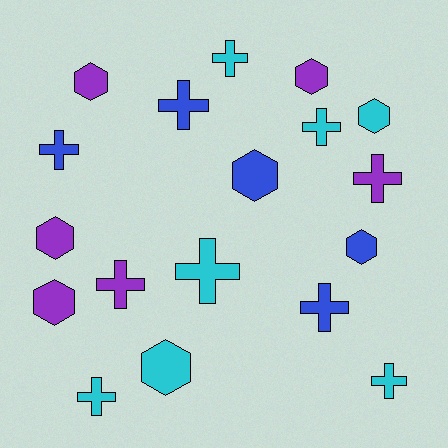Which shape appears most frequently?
Cross, with 10 objects.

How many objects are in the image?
There are 18 objects.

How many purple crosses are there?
There are 2 purple crosses.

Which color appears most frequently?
Cyan, with 7 objects.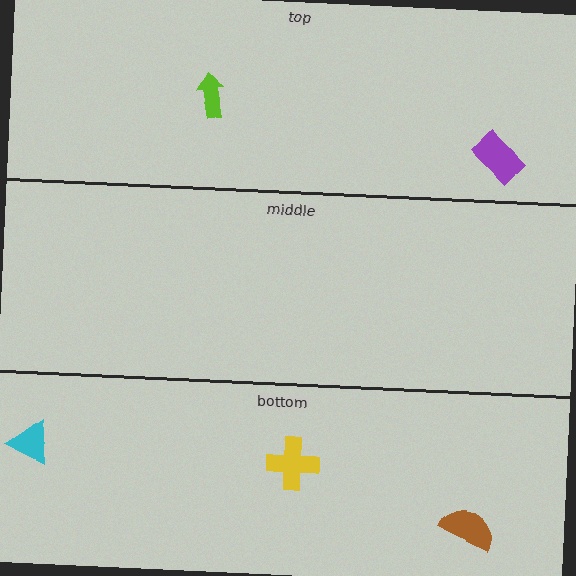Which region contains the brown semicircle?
The bottom region.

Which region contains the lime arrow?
The top region.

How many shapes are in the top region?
2.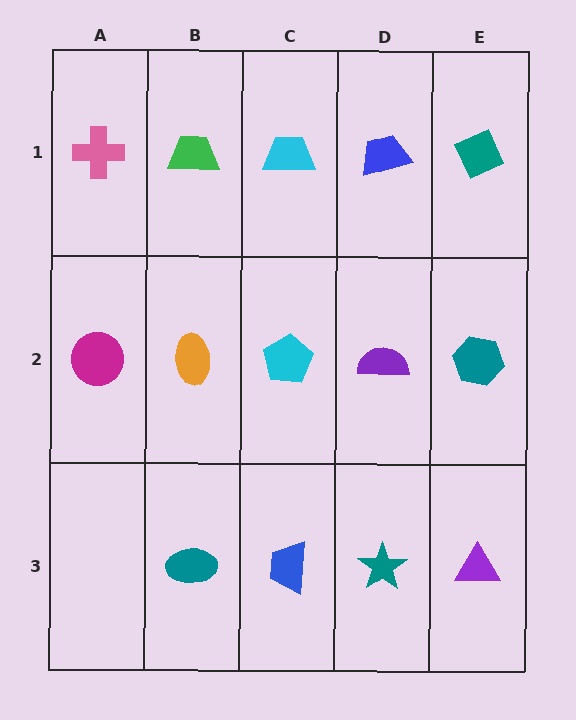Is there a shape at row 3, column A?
No, that cell is empty.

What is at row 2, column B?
An orange ellipse.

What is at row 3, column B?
A teal ellipse.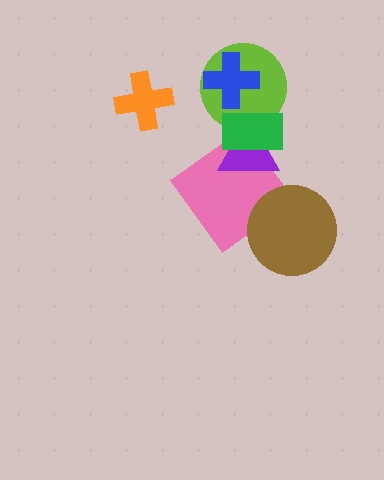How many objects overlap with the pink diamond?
3 objects overlap with the pink diamond.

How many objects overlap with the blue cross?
1 object overlaps with the blue cross.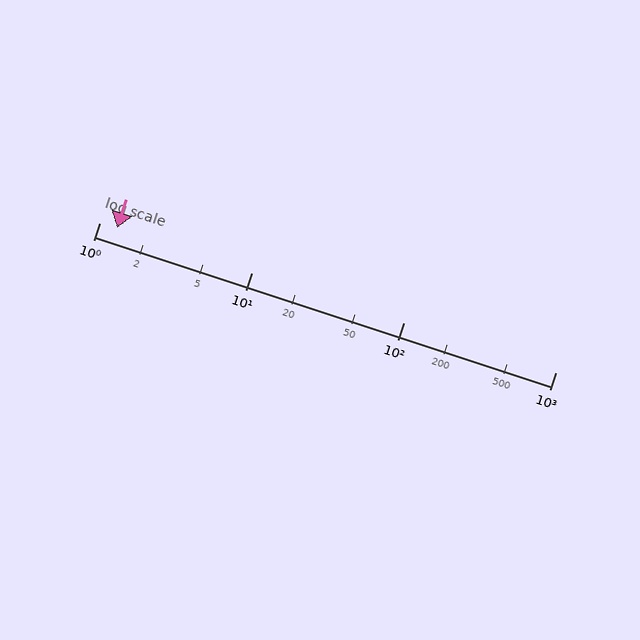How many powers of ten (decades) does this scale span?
The scale spans 3 decades, from 1 to 1000.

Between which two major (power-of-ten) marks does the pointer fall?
The pointer is between 1 and 10.